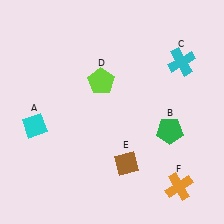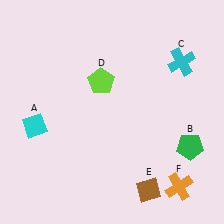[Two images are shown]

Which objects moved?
The objects that moved are: the green pentagon (B), the brown diamond (E).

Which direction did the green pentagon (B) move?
The green pentagon (B) moved right.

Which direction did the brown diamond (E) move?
The brown diamond (E) moved down.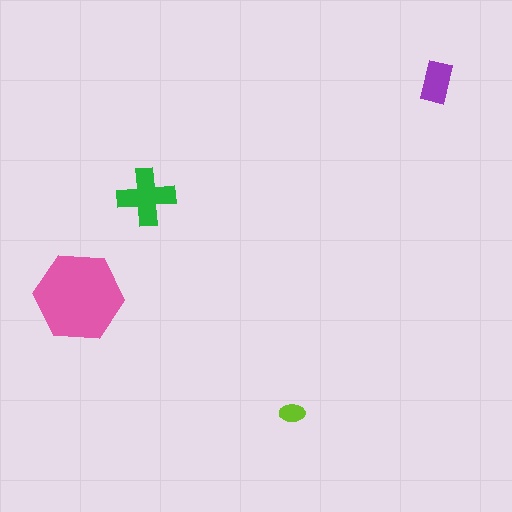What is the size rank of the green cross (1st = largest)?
2nd.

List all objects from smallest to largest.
The lime ellipse, the purple rectangle, the green cross, the pink hexagon.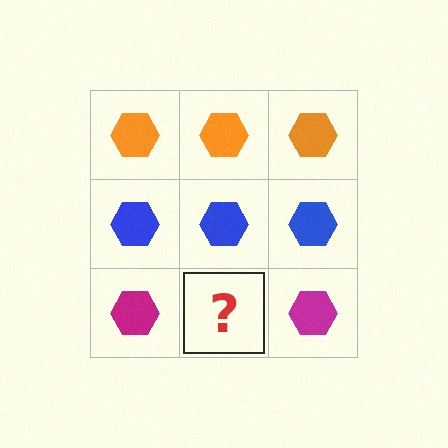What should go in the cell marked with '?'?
The missing cell should contain a magenta hexagon.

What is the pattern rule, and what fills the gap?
The rule is that each row has a consistent color. The gap should be filled with a magenta hexagon.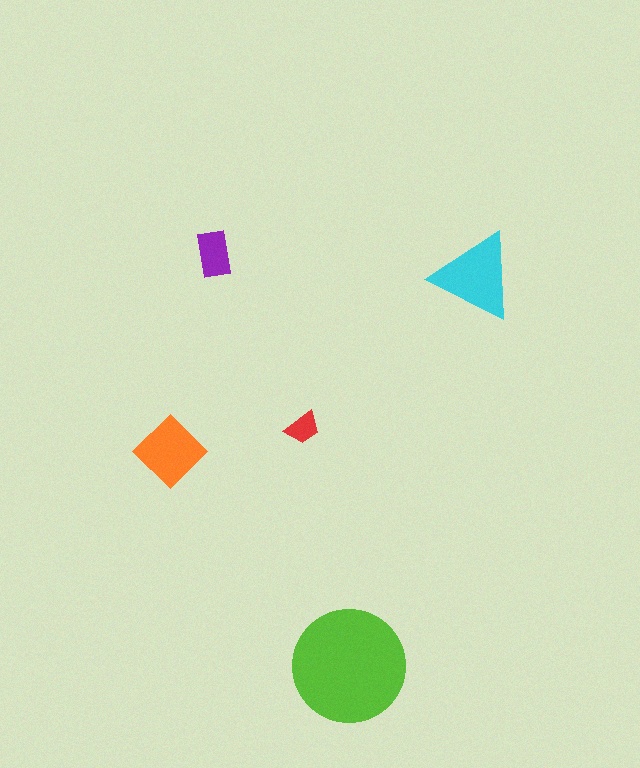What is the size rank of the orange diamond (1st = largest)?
3rd.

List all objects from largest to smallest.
The lime circle, the cyan triangle, the orange diamond, the purple rectangle, the red trapezoid.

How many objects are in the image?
There are 5 objects in the image.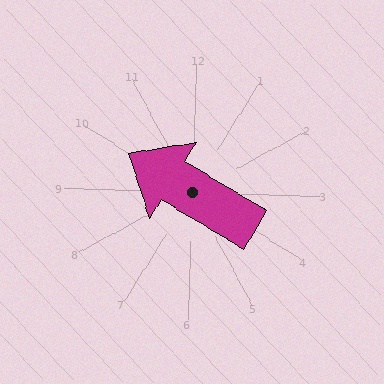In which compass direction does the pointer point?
Northwest.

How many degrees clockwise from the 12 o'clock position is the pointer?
Approximately 299 degrees.